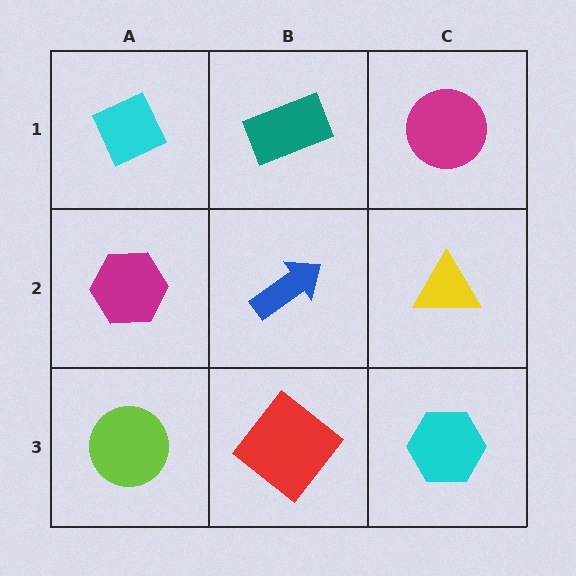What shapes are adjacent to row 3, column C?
A yellow triangle (row 2, column C), a red diamond (row 3, column B).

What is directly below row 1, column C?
A yellow triangle.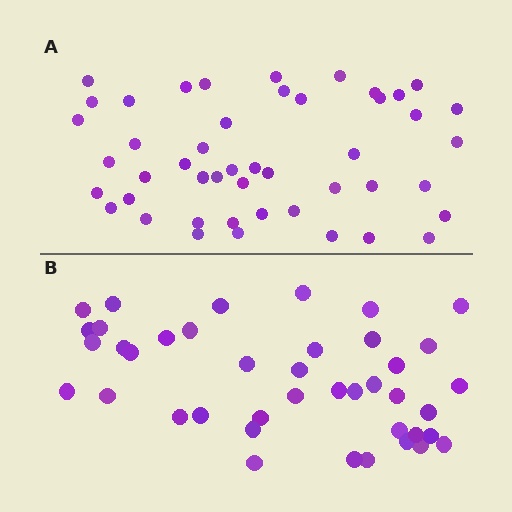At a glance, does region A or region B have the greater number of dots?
Region A (the top region) has more dots.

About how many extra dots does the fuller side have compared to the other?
Region A has about 6 more dots than region B.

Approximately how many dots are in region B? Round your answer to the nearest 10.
About 40 dots. (The exact count is 41, which rounds to 40.)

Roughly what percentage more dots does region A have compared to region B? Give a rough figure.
About 15% more.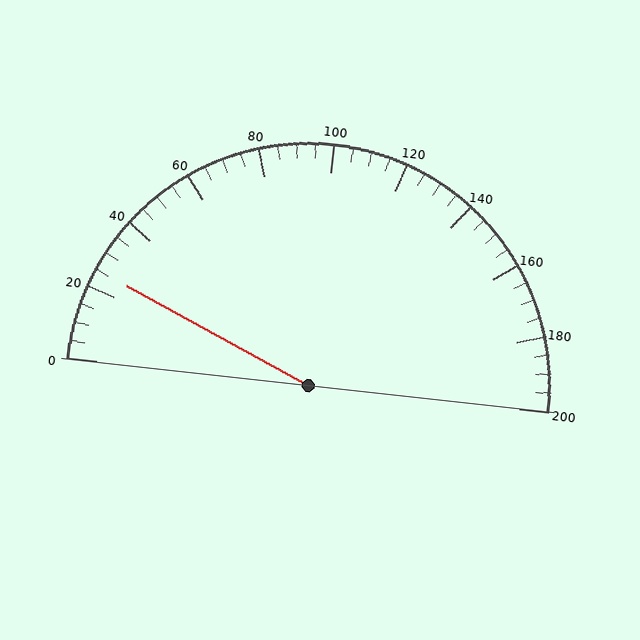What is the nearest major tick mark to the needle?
The nearest major tick mark is 20.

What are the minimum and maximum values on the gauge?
The gauge ranges from 0 to 200.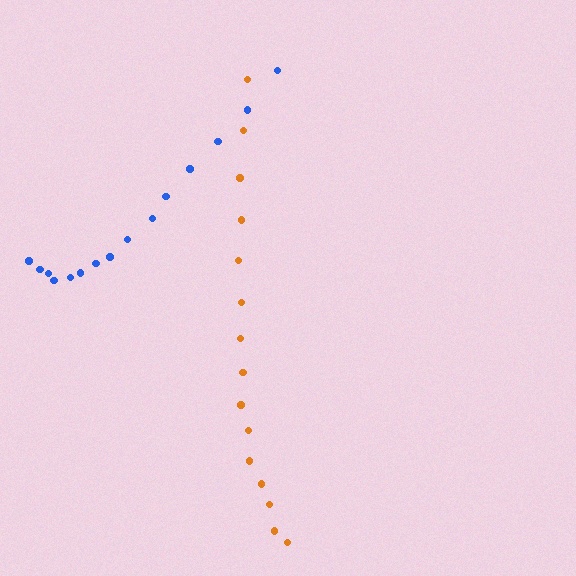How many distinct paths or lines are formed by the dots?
There are 2 distinct paths.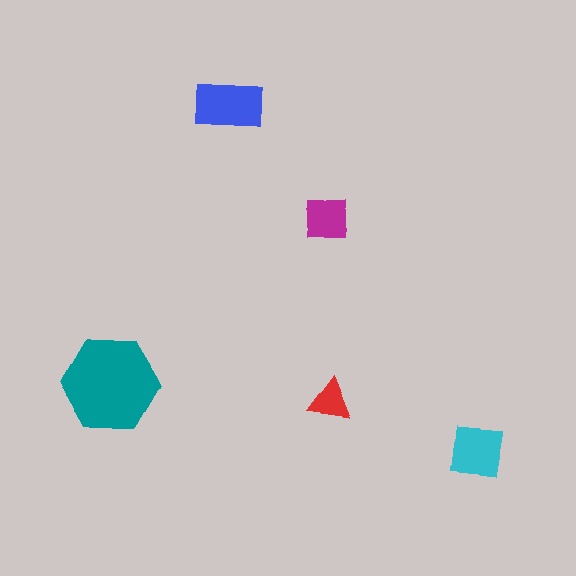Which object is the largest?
The teal hexagon.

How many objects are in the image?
There are 5 objects in the image.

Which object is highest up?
The blue rectangle is topmost.